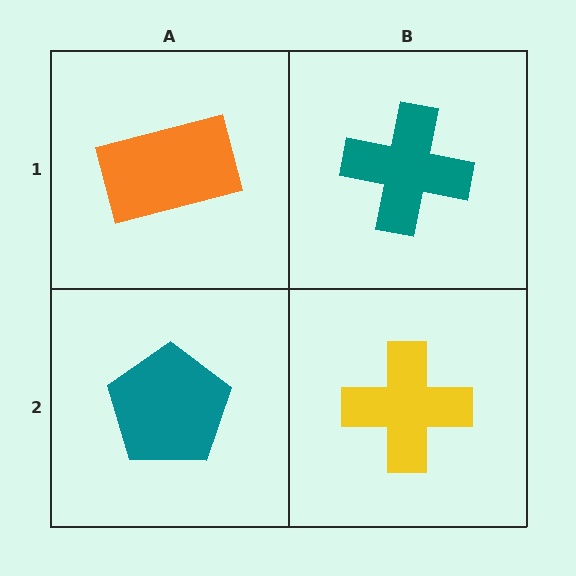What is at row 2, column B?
A yellow cross.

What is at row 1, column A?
An orange rectangle.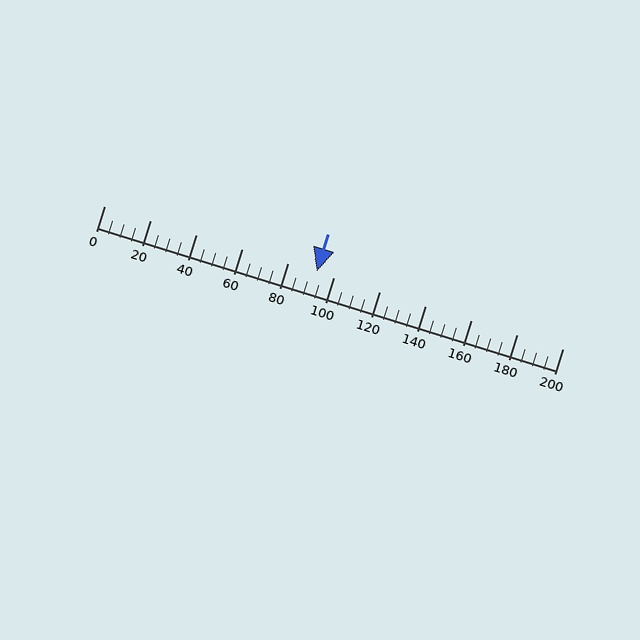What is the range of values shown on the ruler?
The ruler shows values from 0 to 200.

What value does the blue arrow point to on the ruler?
The blue arrow points to approximately 93.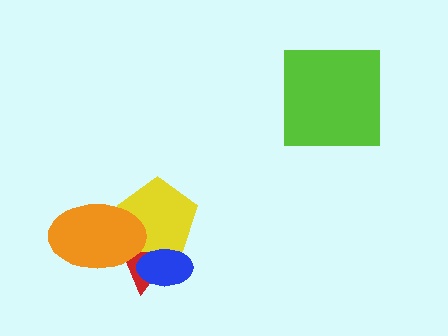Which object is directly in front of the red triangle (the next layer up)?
The yellow pentagon is directly in front of the red triangle.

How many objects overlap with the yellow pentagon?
3 objects overlap with the yellow pentagon.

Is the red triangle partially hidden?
Yes, it is partially covered by another shape.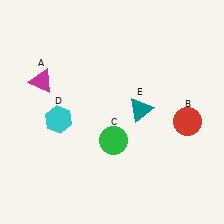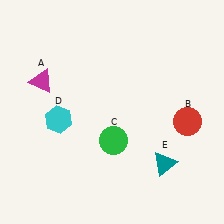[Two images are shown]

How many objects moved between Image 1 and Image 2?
1 object moved between the two images.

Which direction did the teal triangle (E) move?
The teal triangle (E) moved down.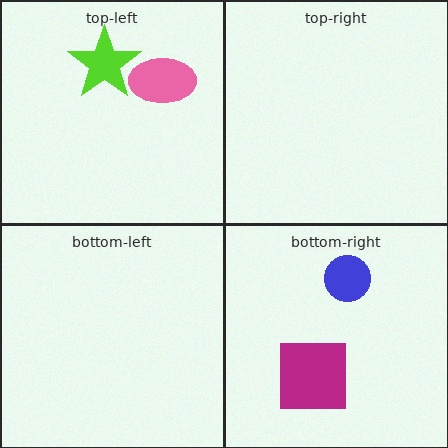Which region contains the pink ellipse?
The top-left region.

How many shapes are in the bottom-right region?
2.